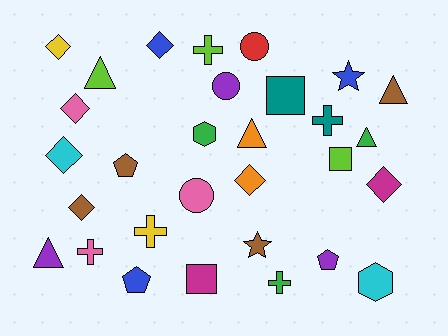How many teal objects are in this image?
There are 2 teal objects.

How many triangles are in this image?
There are 5 triangles.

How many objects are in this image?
There are 30 objects.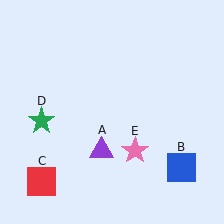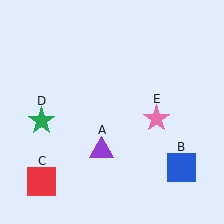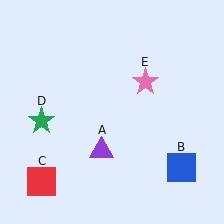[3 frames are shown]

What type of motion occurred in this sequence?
The pink star (object E) rotated counterclockwise around the center of the scene.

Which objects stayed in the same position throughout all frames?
Purple triangle (object A) and blue square (object B) and red square (object C) and green star (object D) remained stationary.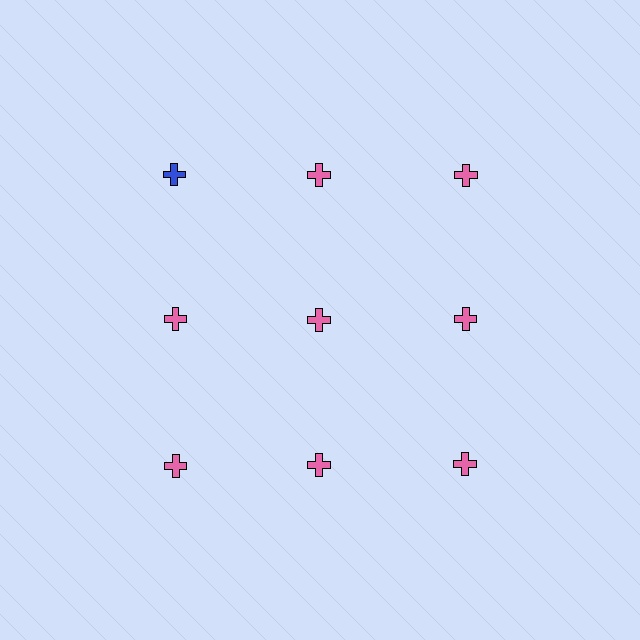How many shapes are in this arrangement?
There are 9 shapes arranged in a grid pattern.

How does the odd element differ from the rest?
It has a different color: blue instead of pink.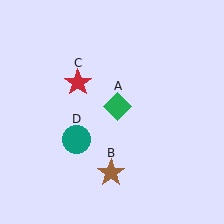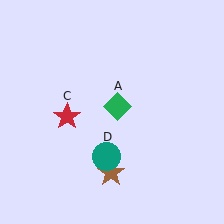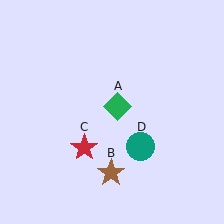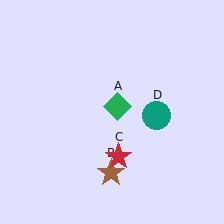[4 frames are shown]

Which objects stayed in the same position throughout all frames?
Green diamond (object A) and brown star (object B) remained stationary.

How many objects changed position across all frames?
2 objects changed position: red star (object C), teal circle (object D).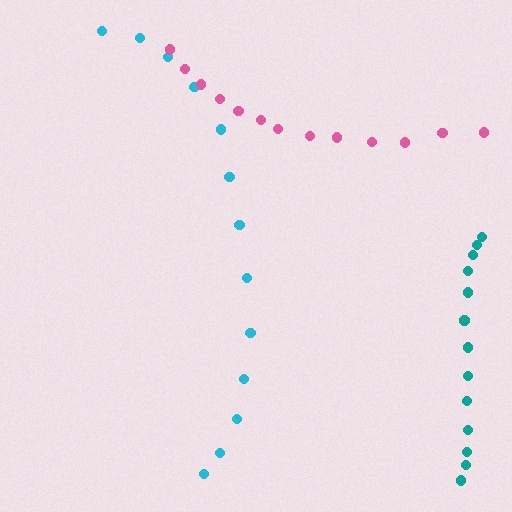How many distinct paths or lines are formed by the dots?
There are 3 distinct paths.